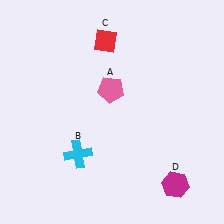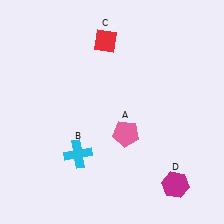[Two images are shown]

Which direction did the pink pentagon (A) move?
The pink pentagon (A) moved down.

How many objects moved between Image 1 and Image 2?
1 object moved between the two images.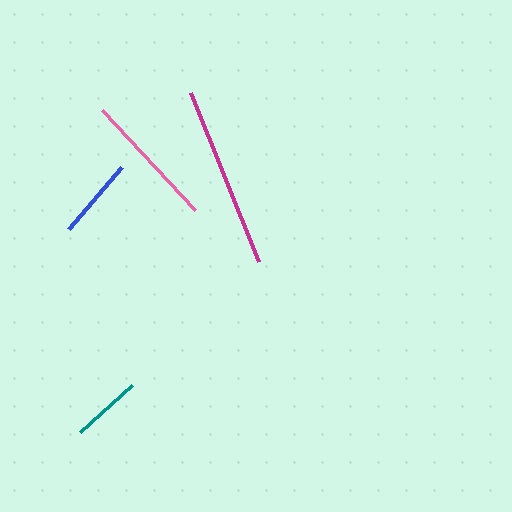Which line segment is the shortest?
The teal line is the shortest at approximately 70 pixels.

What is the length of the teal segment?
The teal segment is approximately 70 pixels long.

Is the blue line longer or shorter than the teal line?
The blue line is longer than the teal line.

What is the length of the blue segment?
The blue segment is approximately 82 pixels long.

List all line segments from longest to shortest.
From longest to shortest: magenta, pink, blue, teal.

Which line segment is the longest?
The magenta line is the longest at approximately 182 pixels.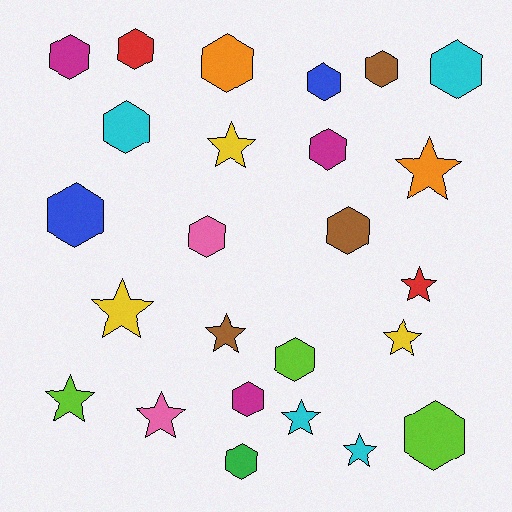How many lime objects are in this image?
There are 3 lime objects.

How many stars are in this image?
There are 10 stars.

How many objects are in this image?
There are 25 objects.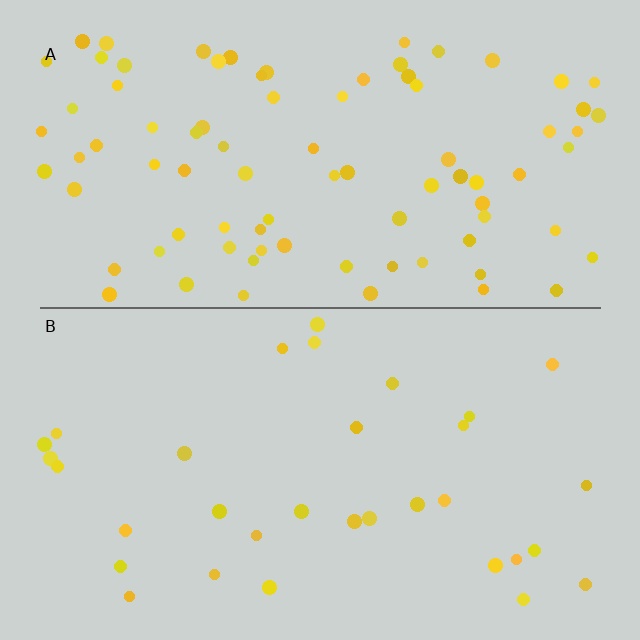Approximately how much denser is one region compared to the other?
Approximately 2.6× — region A over region B.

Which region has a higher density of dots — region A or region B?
A (the top).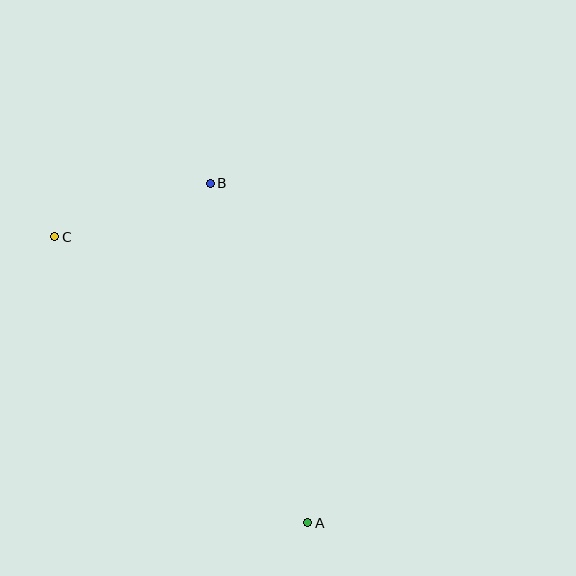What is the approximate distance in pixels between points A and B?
The distance between A and B is approximately 353 pixels.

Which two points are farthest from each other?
Points A and C are farthest from each other.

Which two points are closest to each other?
Points B and C are closest to each other.